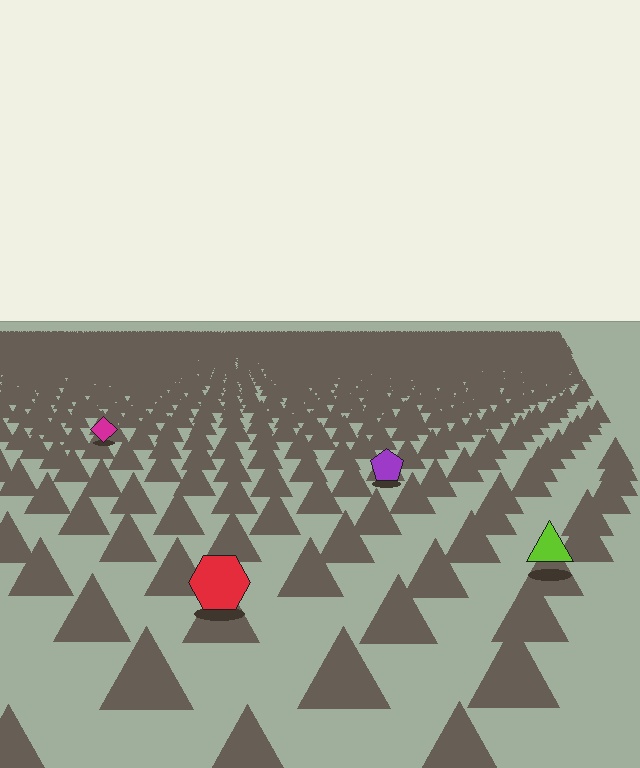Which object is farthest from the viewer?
The magenta diamond is farthest from the viewer. It appears smaller and the ground texture around it is denser.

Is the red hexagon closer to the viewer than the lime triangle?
Yes. The red hexagon is closer — you can tell from the texture gradient: the ground texture is coarser near it.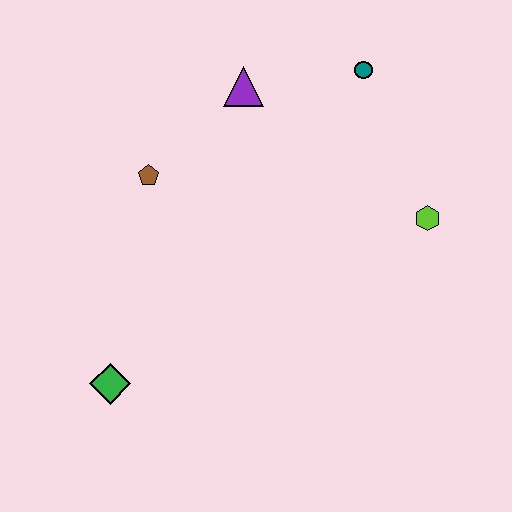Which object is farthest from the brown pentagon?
The lime hexagon is farthest from the brown pentagon.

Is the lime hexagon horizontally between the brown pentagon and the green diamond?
No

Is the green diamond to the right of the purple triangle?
No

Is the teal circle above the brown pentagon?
Yes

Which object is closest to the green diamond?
The brown pentagon is closest to the green diamond.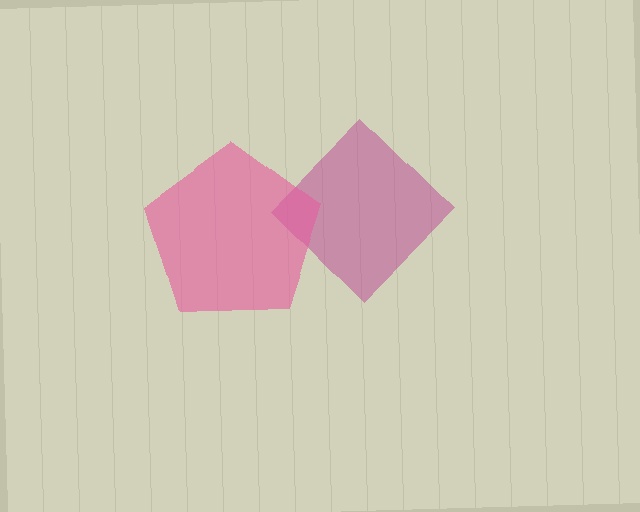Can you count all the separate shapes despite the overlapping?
Yes, there are 2 separate shapes.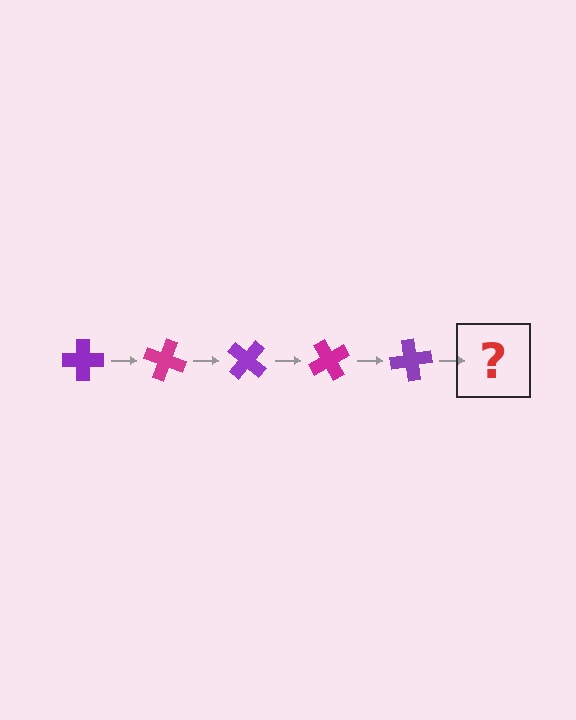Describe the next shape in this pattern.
It should be a magenta cross, rotated 100 degrees from the start.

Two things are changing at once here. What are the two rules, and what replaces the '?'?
The two rules are that it rotates 20 degrees each step and the color cycles through purple and magenta. The '?' should be a magenta cross, rotated 100 degrees from the start.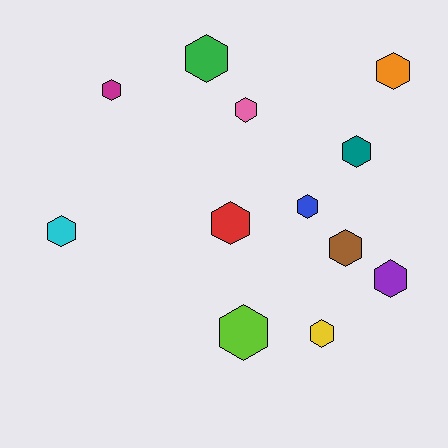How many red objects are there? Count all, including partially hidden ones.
There is 1 red object.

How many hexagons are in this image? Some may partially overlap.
There are 12 hexagons.